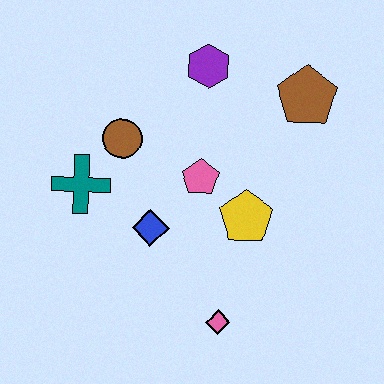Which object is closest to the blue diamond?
The pink pentagon is closest to the blue diamond.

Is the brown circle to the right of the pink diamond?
No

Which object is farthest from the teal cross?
The brown pentagon is farthest from the teal cross.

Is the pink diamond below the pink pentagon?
Yes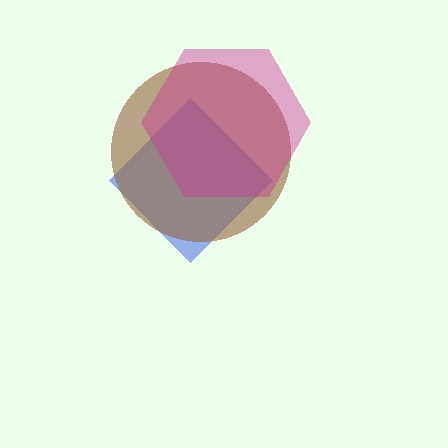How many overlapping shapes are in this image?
There are 3 overlapping shapes in the image.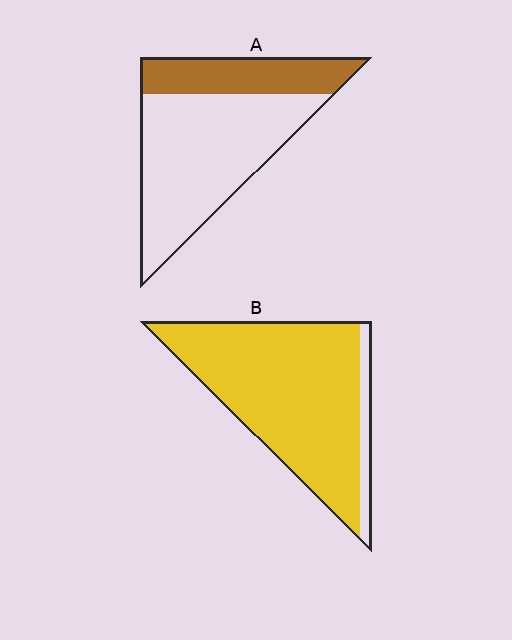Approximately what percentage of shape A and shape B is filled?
A is approximately 30% and B is approximately 90%.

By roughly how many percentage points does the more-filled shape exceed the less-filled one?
By roughly 60 percentage points (B over A).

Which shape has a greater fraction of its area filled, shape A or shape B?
Shape B.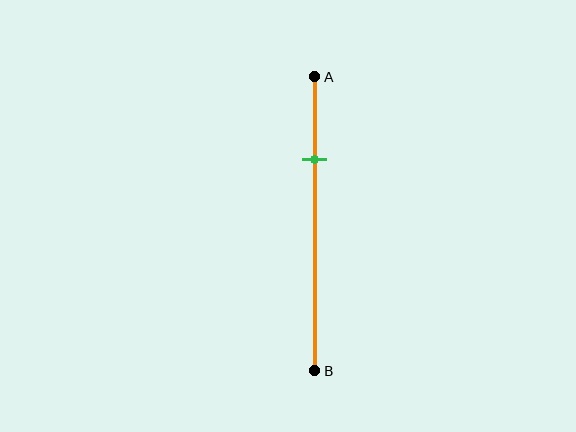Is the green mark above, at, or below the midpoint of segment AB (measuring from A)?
The green mark is above the midpoint of segment AB.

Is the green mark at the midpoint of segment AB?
No, the mark is at about 30% from A, not at the 50% midpoint.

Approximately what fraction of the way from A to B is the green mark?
The green mark is approximately 30% of the way from A to B.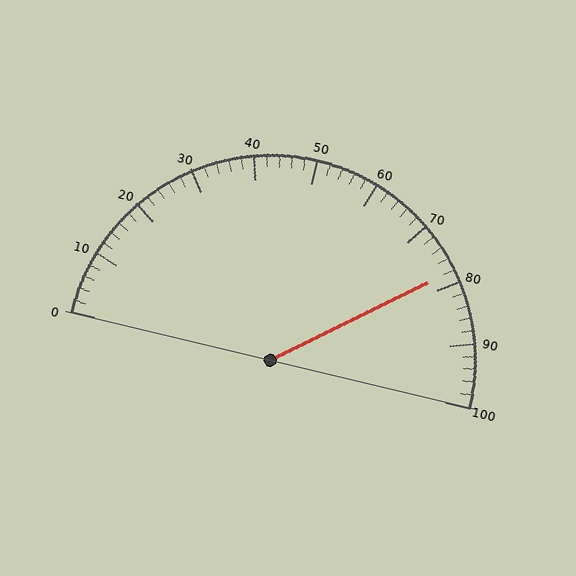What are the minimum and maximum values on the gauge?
The gauge ranges from 0 to 100.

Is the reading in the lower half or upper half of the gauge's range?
The reading is in the upper half of the range (0 to 100).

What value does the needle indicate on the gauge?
The needle indicates approximately 78.